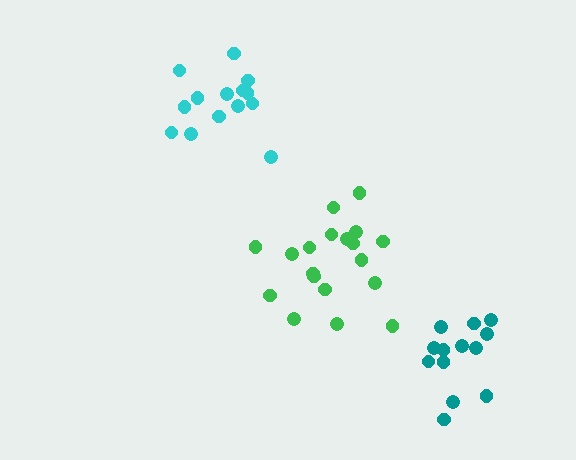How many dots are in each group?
Group 1: 19 dots, Group 2: 14 dots, Group 3: 13 dots (46 total).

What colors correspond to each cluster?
The clusters are colored: green, cyan, teal.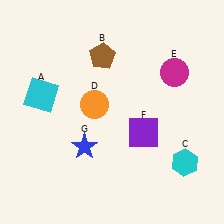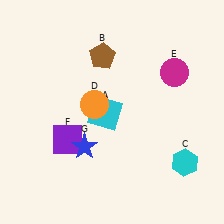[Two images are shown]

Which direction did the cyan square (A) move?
The cyan square (A) moved right.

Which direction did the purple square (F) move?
The purple square (F) moved left.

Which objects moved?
The objects that moved are: the cyan square (A), the purple square (F).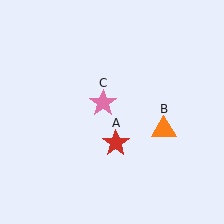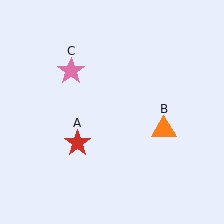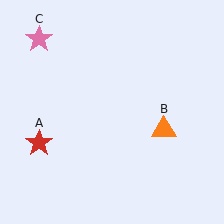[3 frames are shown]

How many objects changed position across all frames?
2 objects changed position: red star (object A), pink star (object C).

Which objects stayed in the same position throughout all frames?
Orange triangle (object B) remained stationary.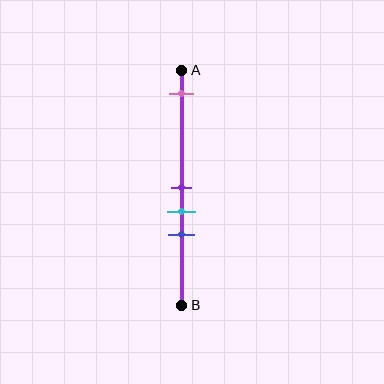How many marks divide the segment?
There are 4 marks dividing the segment.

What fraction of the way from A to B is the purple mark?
The purple mark is approximately 50% (0.5) of the way from A to B.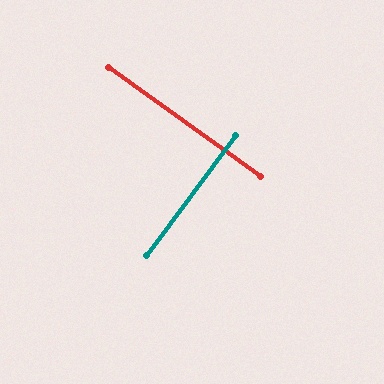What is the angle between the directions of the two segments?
Approximately 89 degrees.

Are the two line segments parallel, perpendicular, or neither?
Perpendicular — they meet at approximately 89°.